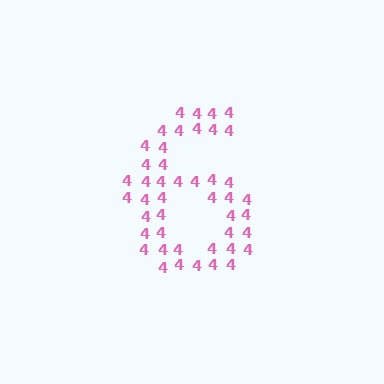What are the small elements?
The small elements are digit 4's.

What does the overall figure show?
The overall figure shows the digit 6.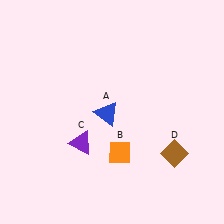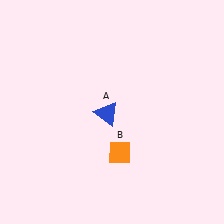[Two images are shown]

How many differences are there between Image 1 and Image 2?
There are 2 differences between the two images.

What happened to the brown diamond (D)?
The brown diamond (D) was removed in Image 2. It was in the bottom-right area of Image 1.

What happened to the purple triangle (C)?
The purple triangle (C) was removed in Image 2. It was in the bottom-left area of Image 1.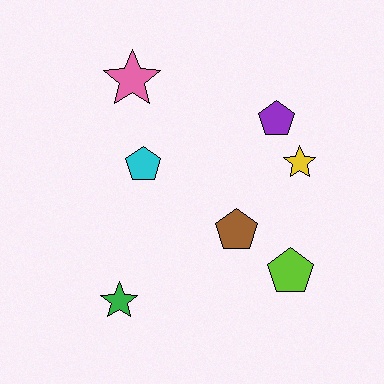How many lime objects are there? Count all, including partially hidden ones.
There is 1 lime object.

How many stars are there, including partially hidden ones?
There are 3 stars.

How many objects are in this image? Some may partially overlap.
There are 7 objects.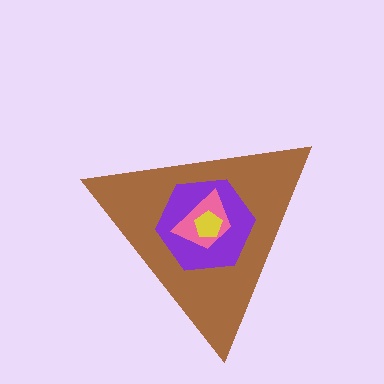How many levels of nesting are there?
4.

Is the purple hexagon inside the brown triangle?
Yes.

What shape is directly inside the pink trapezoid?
The yellow pentagon.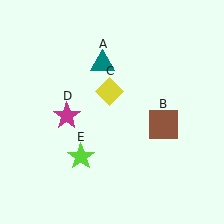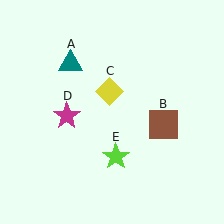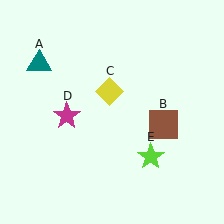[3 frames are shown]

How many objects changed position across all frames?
2 objects changed position: teal triangle (object A), lime star (object E).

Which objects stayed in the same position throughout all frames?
Brown square (object B) and yellow diamond (object C) and magenta star (object D) remained stationary.